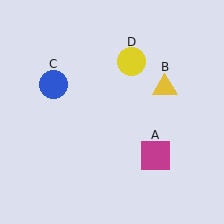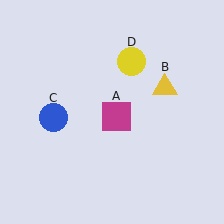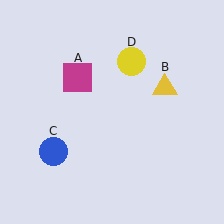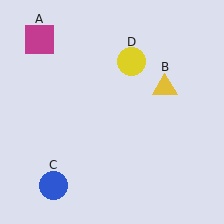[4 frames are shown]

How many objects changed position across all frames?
2 objects changed position: magenta square (object A), blue circle (object C).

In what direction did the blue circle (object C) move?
The blue circle (object C) moved down.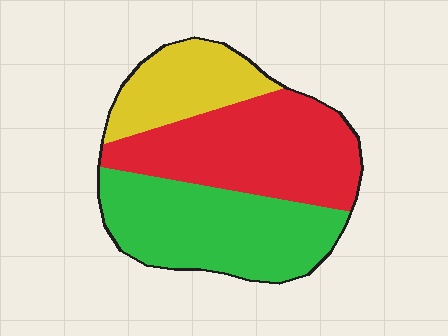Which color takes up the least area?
Yellow, at roughly 20%.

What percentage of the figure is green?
Green takes up about two fifths (2/5) of the figure.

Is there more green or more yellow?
Green.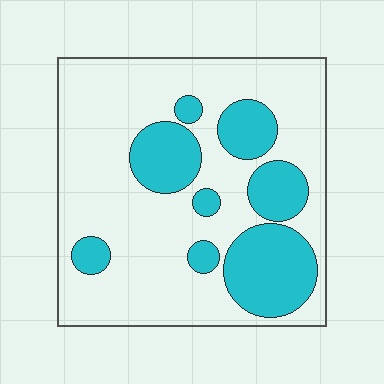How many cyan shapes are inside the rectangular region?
8.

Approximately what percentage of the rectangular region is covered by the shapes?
Approximately 30%.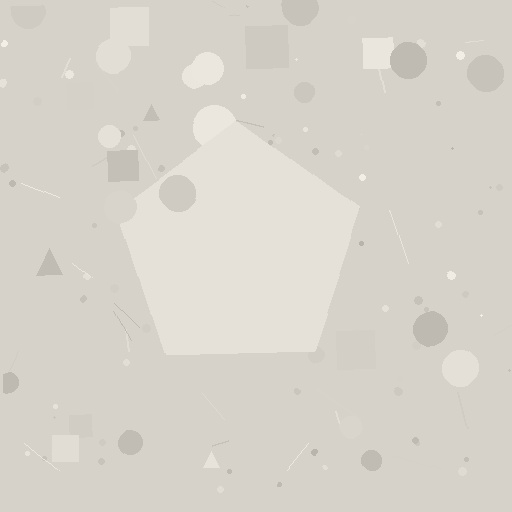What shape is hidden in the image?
A pentagon is hidden in the image.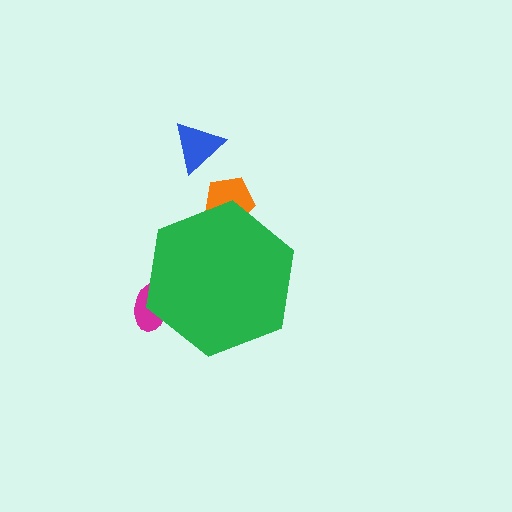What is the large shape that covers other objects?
A green hexagon.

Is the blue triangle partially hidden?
No, the blue triangle is fully visible.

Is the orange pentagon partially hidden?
Yes, the orange pentagon is partially hidden behind the green hexagon.